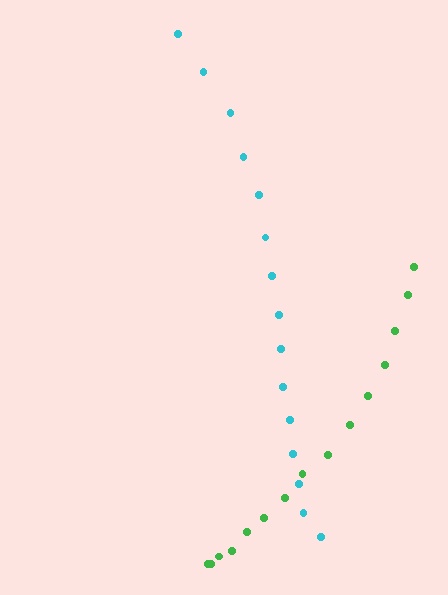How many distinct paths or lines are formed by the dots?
There are 2 distinct paths.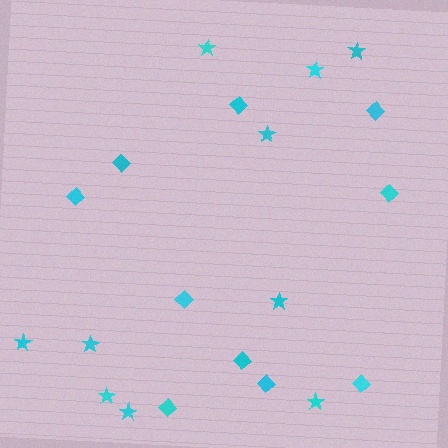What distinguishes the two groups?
There are 2 groups: one group of diamonds (10) and one group of stars (10).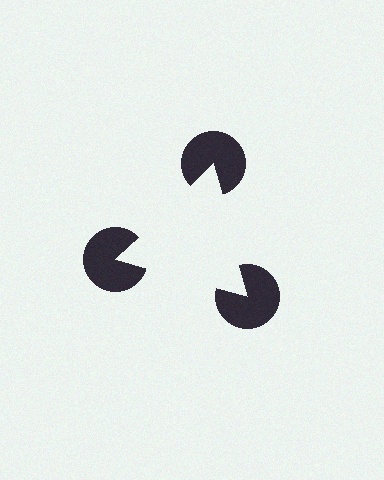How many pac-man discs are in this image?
There are 3 — one at each vertex of the illusory triangle.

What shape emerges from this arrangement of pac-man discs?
An illusory triangle — its edges are inferred from the aligned wedge cuts in the pac-man discs, not physically drawn.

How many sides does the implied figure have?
3 sides.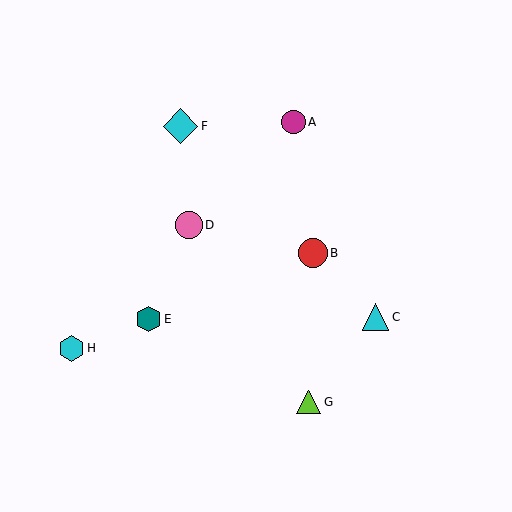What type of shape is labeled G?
Shape G is a lime triangle.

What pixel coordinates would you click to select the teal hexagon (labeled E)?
Click at (148, 319) to select the teal hexagon E.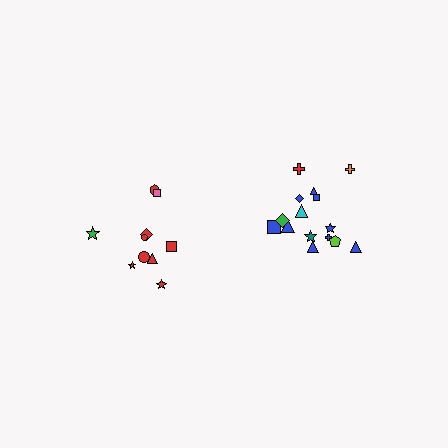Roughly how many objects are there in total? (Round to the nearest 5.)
Roughly 25 objects in total.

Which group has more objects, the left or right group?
The right group.